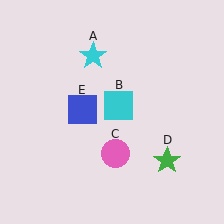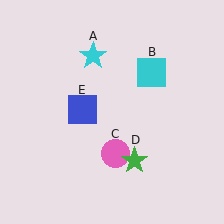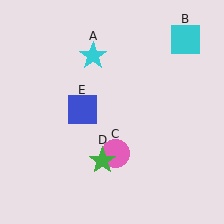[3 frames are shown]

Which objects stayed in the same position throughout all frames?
Cyan star (object A) and pink circle (object C) and blue square (object E) remained stationary.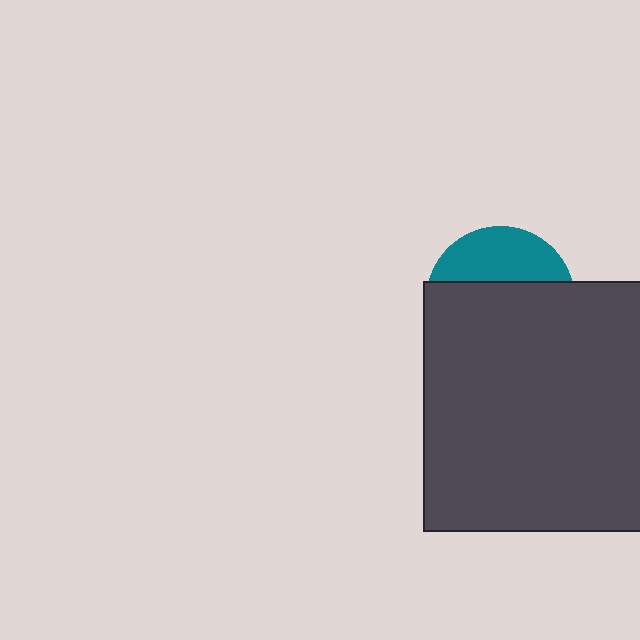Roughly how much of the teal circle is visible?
A small part of it is visible (roughly 34%).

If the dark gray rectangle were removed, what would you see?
You would see the complete teal circle.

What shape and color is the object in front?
The object in front is a dark gray rectangle.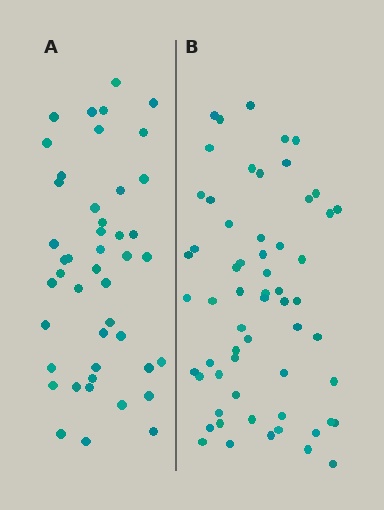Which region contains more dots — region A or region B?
Region B (the right region) has more dots.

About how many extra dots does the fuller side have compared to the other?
Region B has approximately 15 more dots than region A.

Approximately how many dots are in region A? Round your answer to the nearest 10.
About 40 dots. (The exact count is 45, which rounds to 40.)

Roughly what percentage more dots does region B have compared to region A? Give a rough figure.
About 35% more.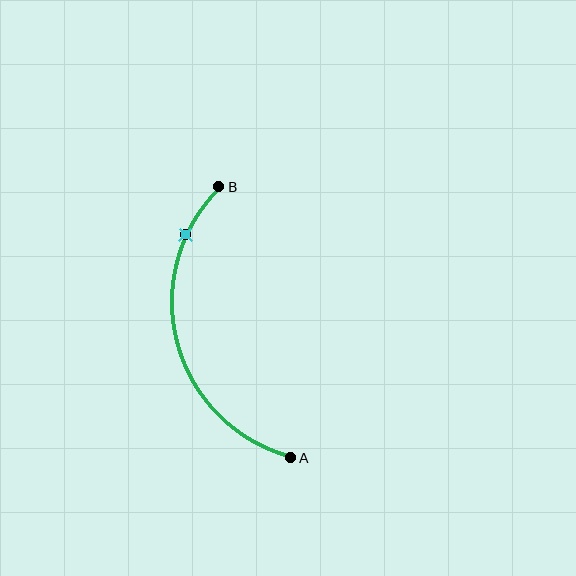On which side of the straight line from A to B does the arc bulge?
The arc bulges to the left of the straight line connecting A and B.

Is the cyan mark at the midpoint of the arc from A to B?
No. The cyan mark lies on the arc but is closer to endpoint B. The arc midpoint would be at the point on the curve equidistant along the arc from both A and B.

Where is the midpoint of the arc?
The arc midpoint is the point on the curve farthest from the straight line joining A and B. It sits to the left of that line.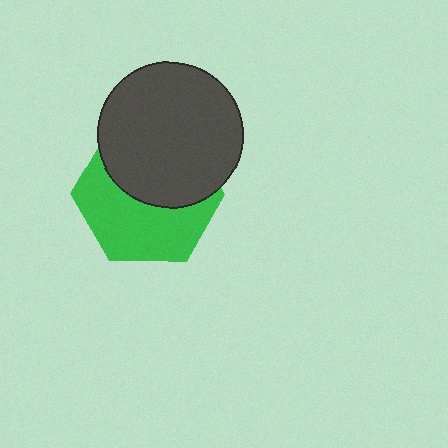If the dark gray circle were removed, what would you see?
You would see the complete green hexagon.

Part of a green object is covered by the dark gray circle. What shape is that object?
It is a hexagon.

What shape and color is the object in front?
The object in front is a dark gray circle.